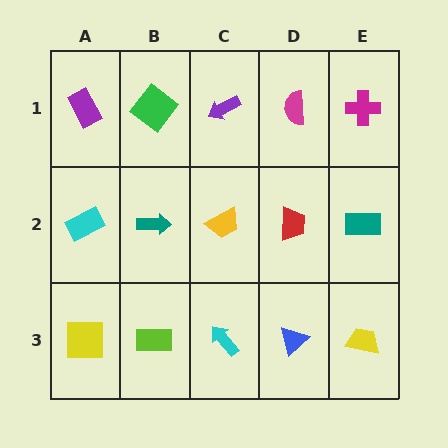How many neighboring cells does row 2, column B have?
4.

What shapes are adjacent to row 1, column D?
A red trapezoid (row 2, column D), a purple arrow (row 1, column C), a magenta cross (row 1, column E).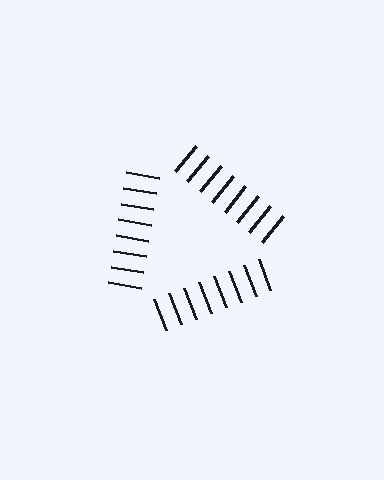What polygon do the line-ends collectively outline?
An illusory triangle — the line segments terminate on its edges but no continuous stroke is drawn.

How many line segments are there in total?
24 — 8 along each of the 3 edges.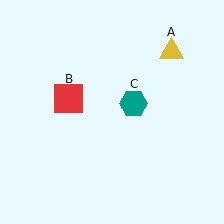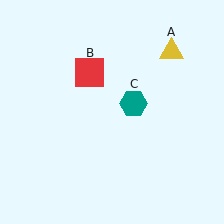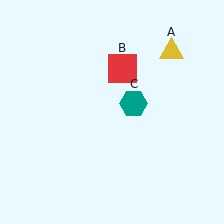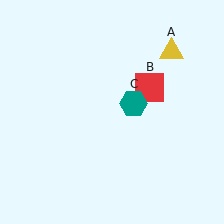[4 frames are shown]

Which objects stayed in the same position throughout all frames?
Yellow triangle (object A) and teal hexagon (object C) remained stationary.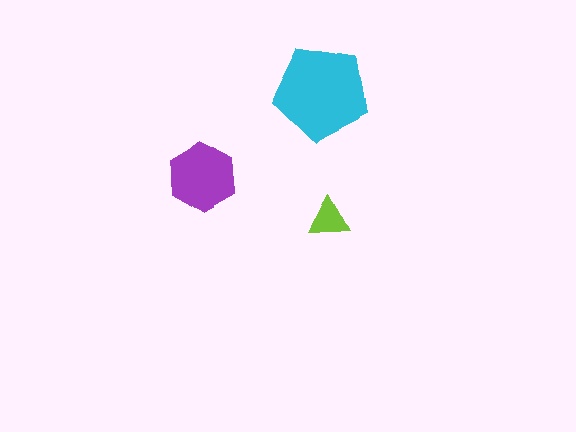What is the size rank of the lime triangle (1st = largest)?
3rd.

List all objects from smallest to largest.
The lime triangle, the purple hexagon, the cyan pentagon.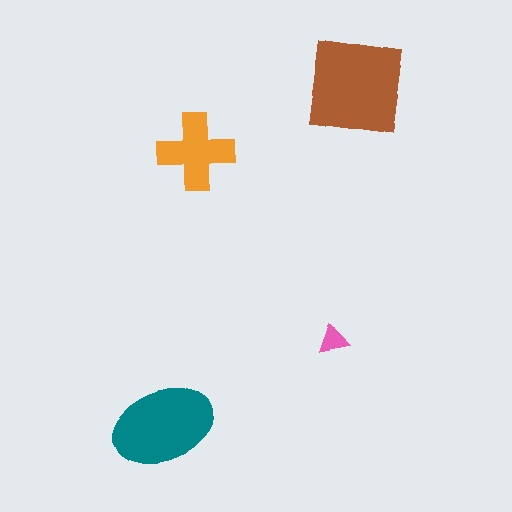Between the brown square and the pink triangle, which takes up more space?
The brown square.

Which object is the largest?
The brown square.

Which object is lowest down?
The teal ellipse is bottommost.